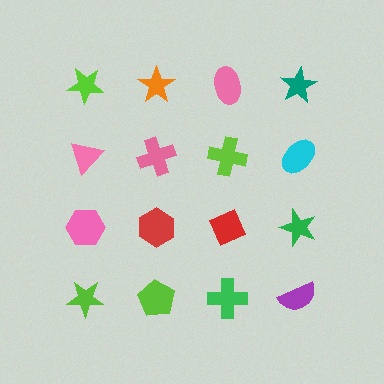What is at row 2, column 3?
A lime cross.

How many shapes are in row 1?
4 shapes.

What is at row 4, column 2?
A lime pentagon.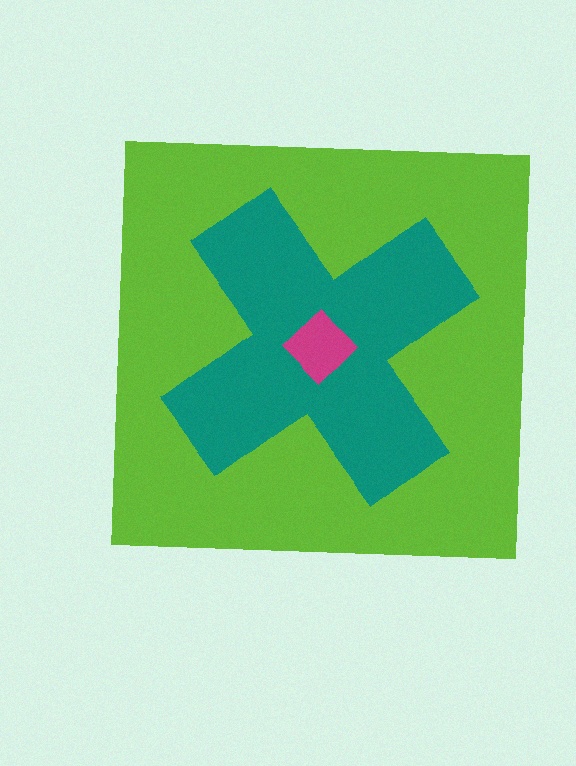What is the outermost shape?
The lime square.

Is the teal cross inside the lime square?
Yes.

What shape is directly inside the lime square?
The teal cross.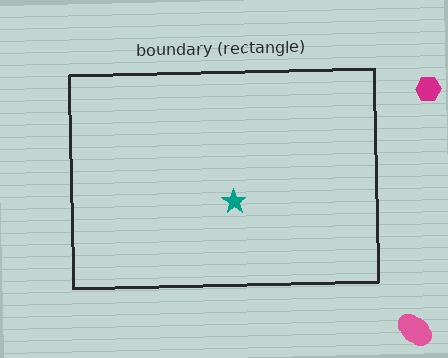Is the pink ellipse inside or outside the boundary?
Outside.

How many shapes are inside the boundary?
1 inside, 2 outside.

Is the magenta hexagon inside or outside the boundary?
Outside.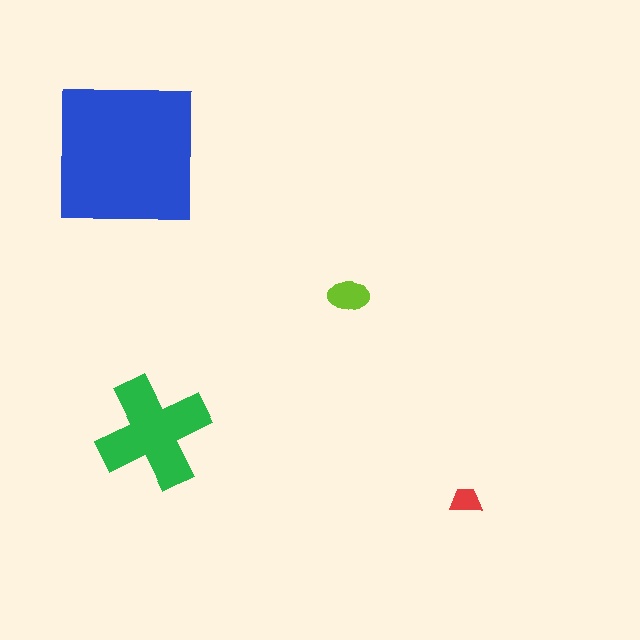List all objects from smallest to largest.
The red trapezoid, the lime ellipse, the green cross, the blue square.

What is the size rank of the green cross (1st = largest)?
2nd.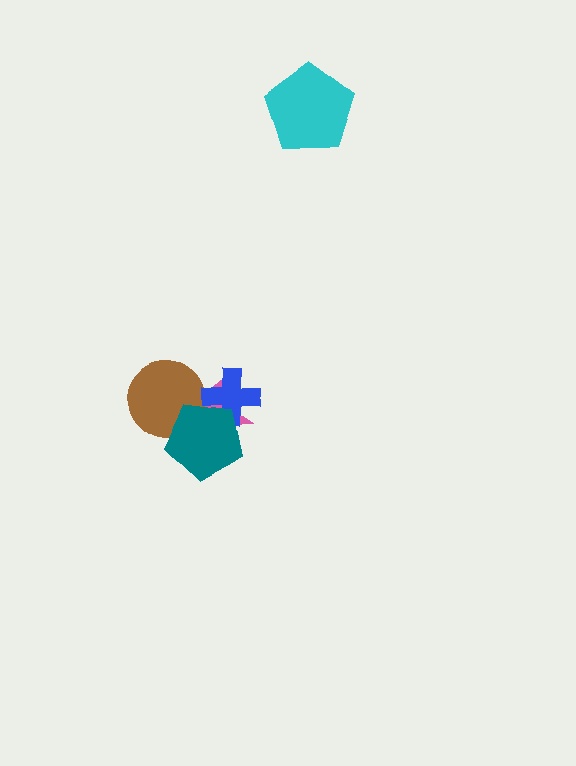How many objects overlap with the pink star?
3 objects overlap with the pink star.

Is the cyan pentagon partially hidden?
No, no other shape covers it.